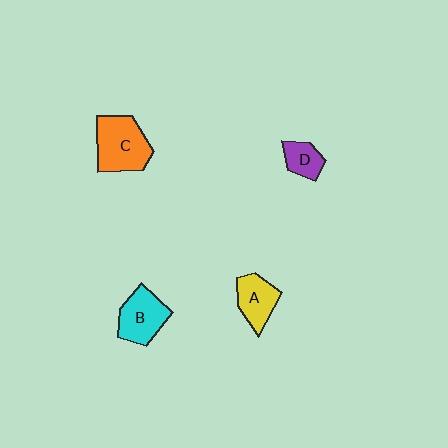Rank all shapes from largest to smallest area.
From largest to smallest: C (orange), B (cyan), A (yellow), D (purple).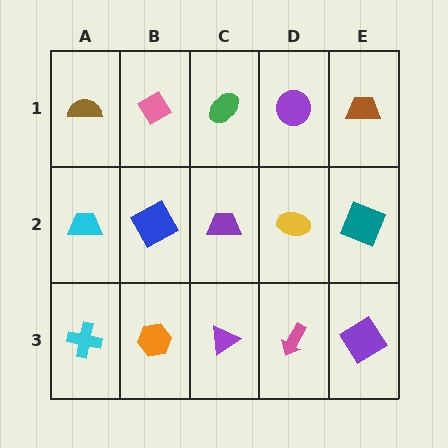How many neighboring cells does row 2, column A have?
3.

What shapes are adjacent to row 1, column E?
A teal square (row 2, column E), a purple circle (row 1, column D).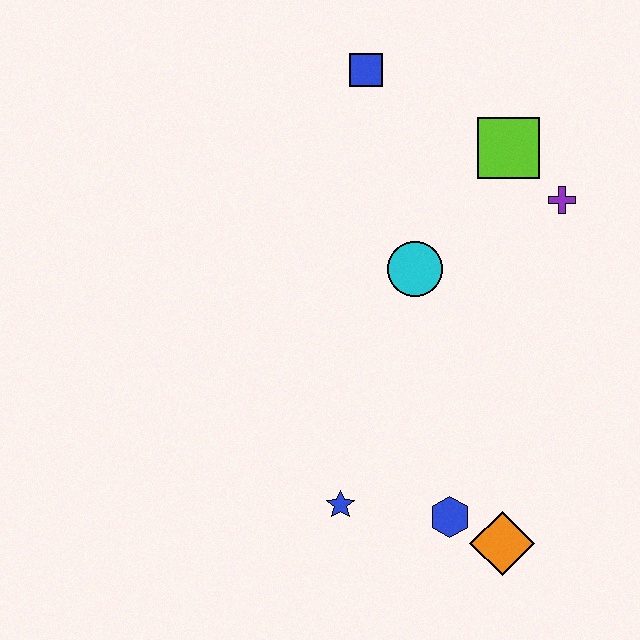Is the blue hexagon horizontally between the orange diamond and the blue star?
Yes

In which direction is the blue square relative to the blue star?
The blue square is above the blue star.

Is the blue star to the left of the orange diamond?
Yes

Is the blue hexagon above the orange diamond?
Yes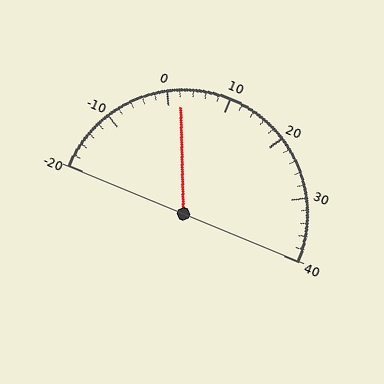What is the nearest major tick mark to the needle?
The nearest major tick mark is 0.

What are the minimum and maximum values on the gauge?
The gauge ranges from -20 to 40.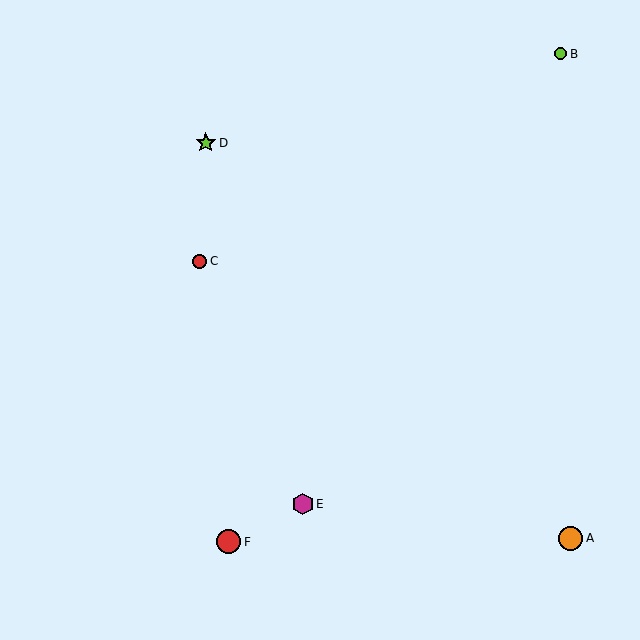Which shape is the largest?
The orange circle (labeled A) is the largest.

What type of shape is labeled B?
Shape B is a lime circle.